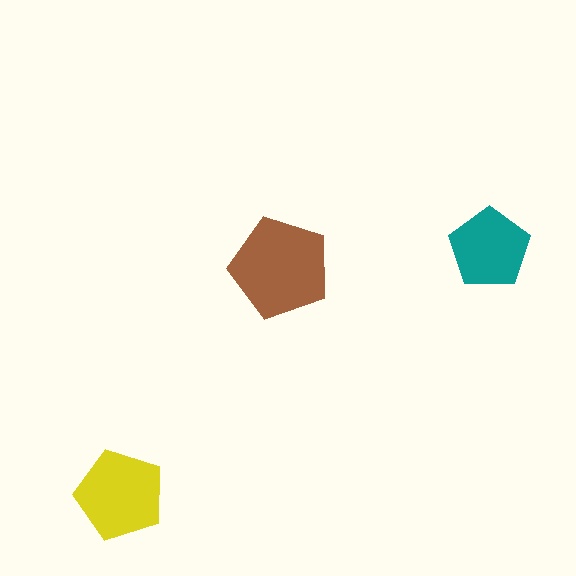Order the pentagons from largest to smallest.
the brown one, the yellow one, the teal one.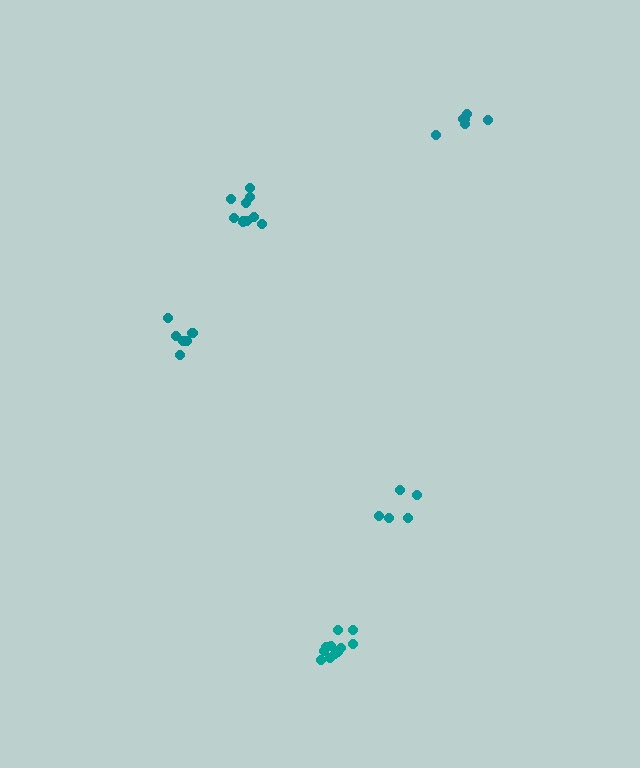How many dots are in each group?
Group 1: 6 dots, Group 2: 5 dots, Group 3: 6 dots, Group 4: 11 dots, Group 5: 10 dots (38 total).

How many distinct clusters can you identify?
There are 5 distinct clusters.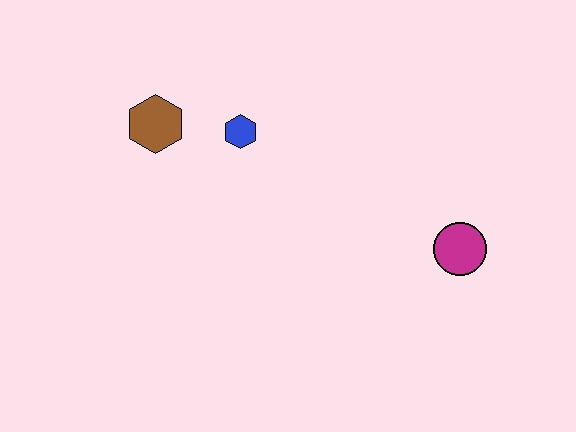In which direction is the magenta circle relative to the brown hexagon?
The magenta circle is to the right of the brown hexagon.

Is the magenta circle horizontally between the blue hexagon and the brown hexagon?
No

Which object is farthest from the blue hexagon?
The magenta circle is farthest from the blue hexagon.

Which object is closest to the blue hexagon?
The brown hexagon is closest to the blue hexagon.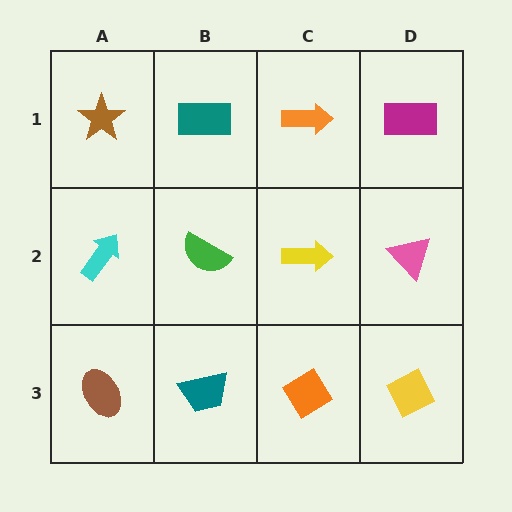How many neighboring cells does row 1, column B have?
3.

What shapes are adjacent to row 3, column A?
A cyan arrow (row 2, column A), a teal trapezoid (row 3, column B).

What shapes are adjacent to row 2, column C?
An orange arrow (row 1, column C), an orange diamond (row 3, column C), a green semicircle (row 2, column B), a pink triangle (row 2, column D).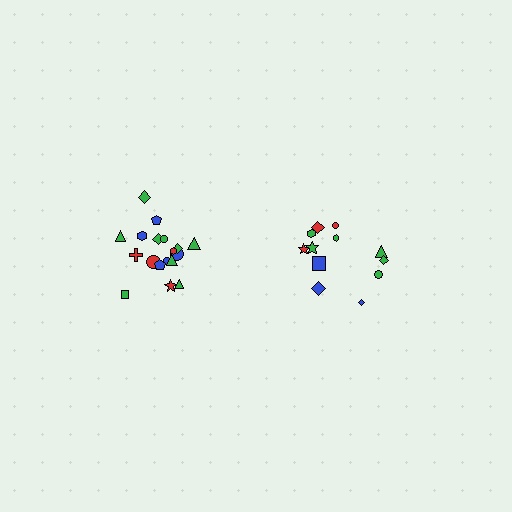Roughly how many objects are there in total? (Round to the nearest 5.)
Roughly 30 objects in total.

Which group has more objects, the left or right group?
The left group.